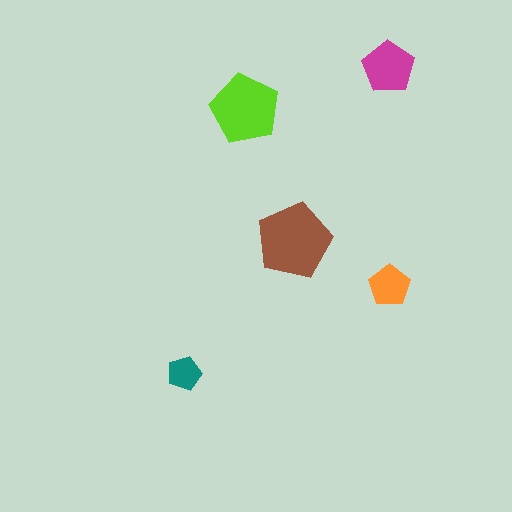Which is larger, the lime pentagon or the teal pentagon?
The lime one.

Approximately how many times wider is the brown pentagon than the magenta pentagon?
About 1.5 times wider.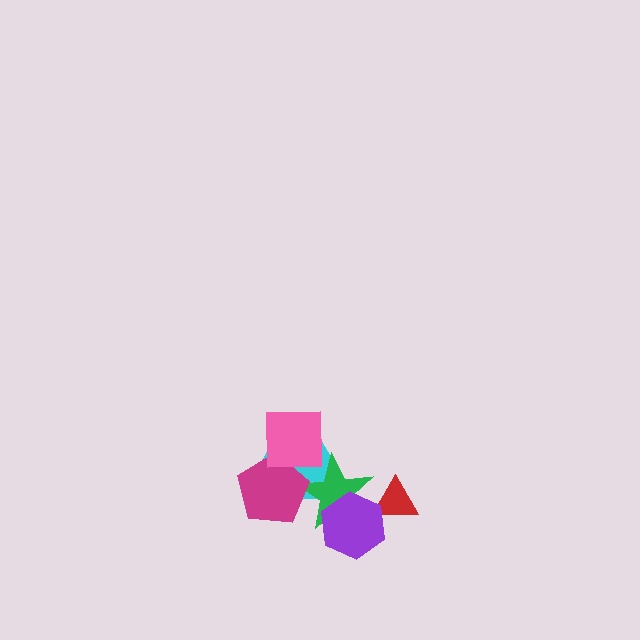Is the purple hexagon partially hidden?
No, no other shape covers it.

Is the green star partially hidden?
Yes, it is partially covered by another shape.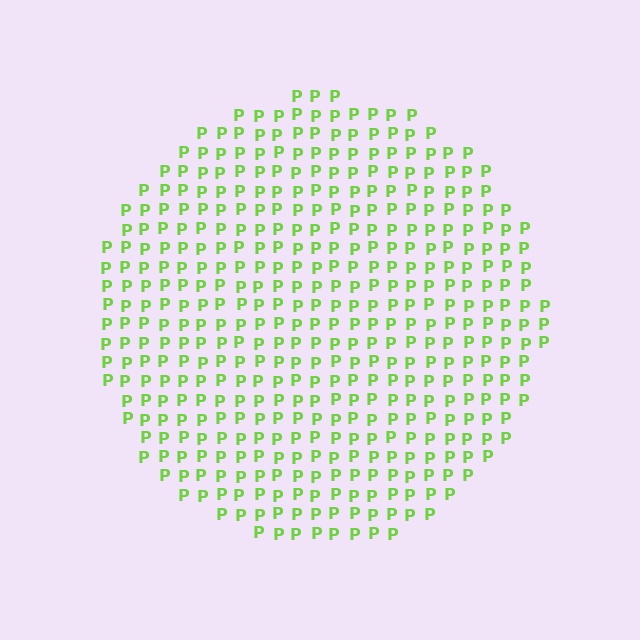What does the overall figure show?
The overall figure shows a circle.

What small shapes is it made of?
It is made of small letter P's.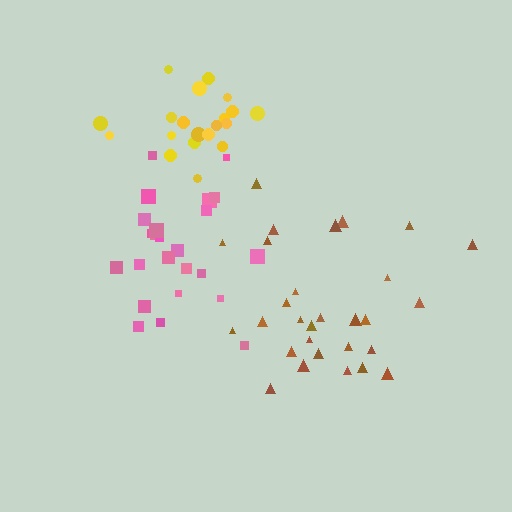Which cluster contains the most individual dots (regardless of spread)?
Brown (29).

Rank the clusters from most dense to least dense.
yellow, pink, brown.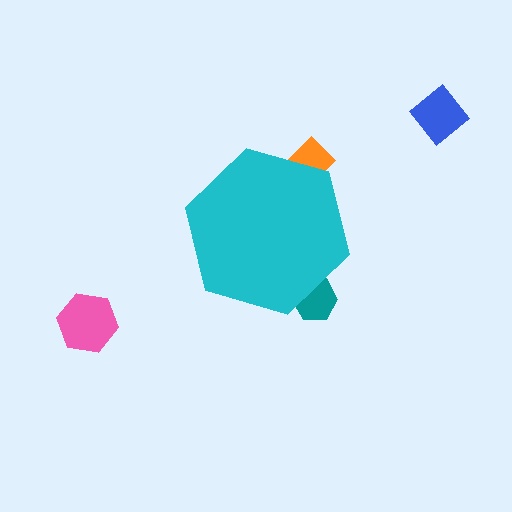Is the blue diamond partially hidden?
No, the blue diamond is fully visible.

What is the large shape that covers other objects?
A cyan hexagon.